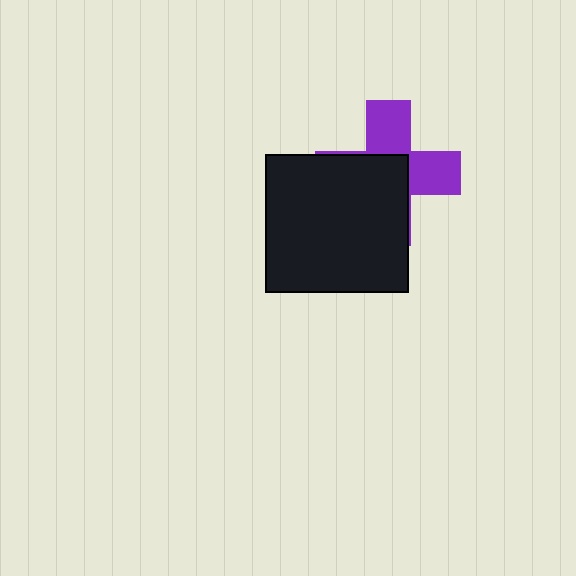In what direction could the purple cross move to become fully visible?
The purple cross could move toward the upper-right. That would shift it out from behind the black rectangle entirely.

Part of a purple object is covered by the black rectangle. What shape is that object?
It is a cross.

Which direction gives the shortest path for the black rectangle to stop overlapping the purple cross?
Moving toward the lower-left gives the shortest separation.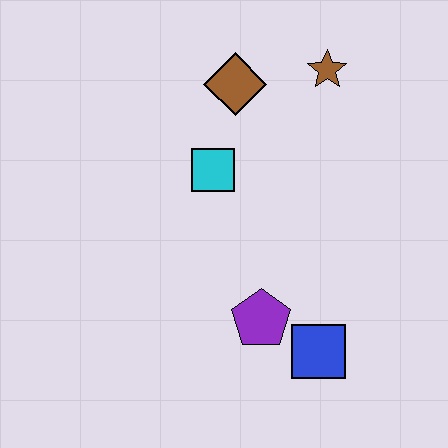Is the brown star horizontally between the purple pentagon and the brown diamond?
No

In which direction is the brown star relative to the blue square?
The brown star is above the blue square.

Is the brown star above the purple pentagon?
Yes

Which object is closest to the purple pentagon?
The blue square is closest to the purple pentagon.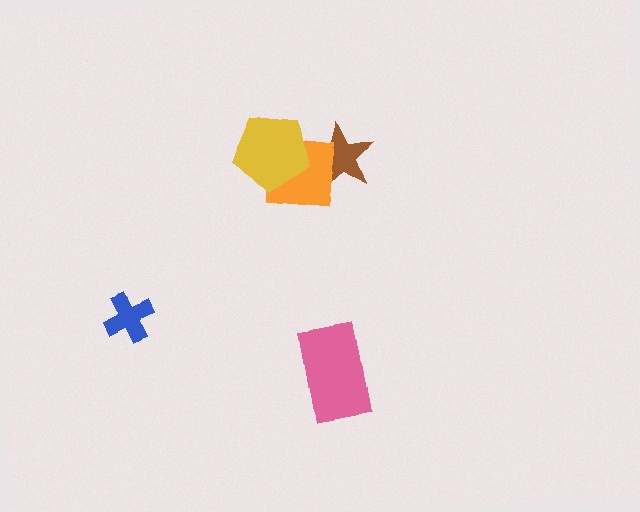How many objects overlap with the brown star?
2 objects overlap with the brown star.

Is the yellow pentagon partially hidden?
No, no other shape covers it.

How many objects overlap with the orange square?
2 objects overlap with the orange square.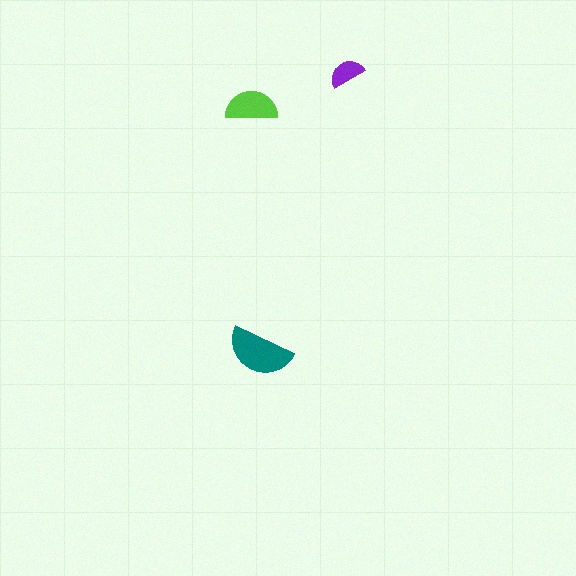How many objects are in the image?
There are 3 objects in the image.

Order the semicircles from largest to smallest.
the teal one, the lime one, the purple one.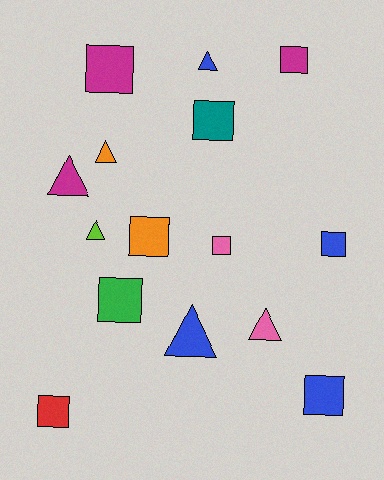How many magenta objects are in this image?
There are 3 magenta objects.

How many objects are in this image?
There are 15 objects.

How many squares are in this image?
There are 9 squares.